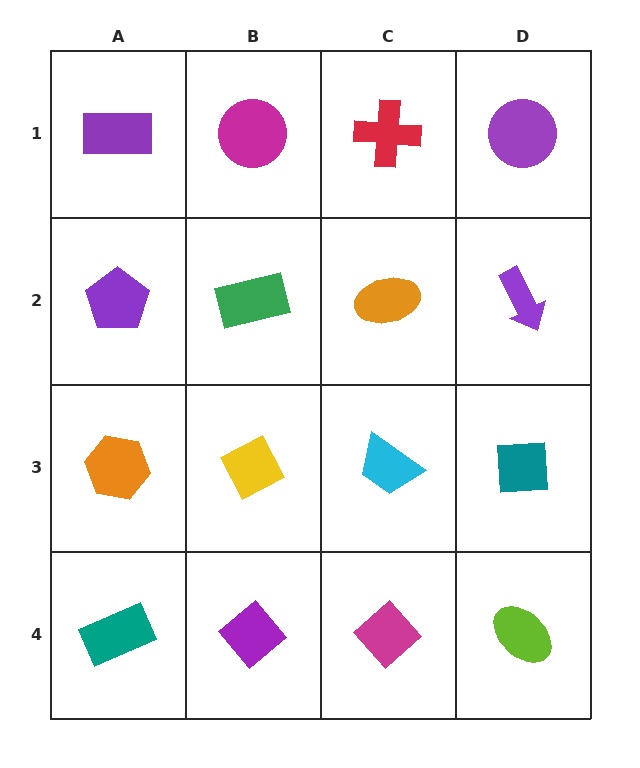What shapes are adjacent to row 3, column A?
A purple pentagon (row 2, column A), a teal rectangle (row 4, column A), a yellow diamond (row 3, column B).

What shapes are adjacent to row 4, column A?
An orange hexagon (row 3, column A), a purple diamond (row 4, column B).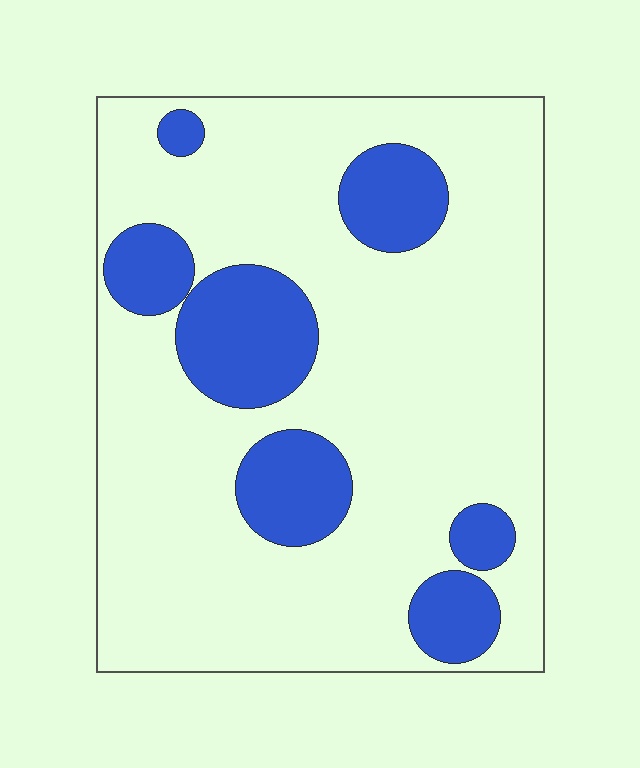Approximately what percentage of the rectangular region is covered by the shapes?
Approximately 20%.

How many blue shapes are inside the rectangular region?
7.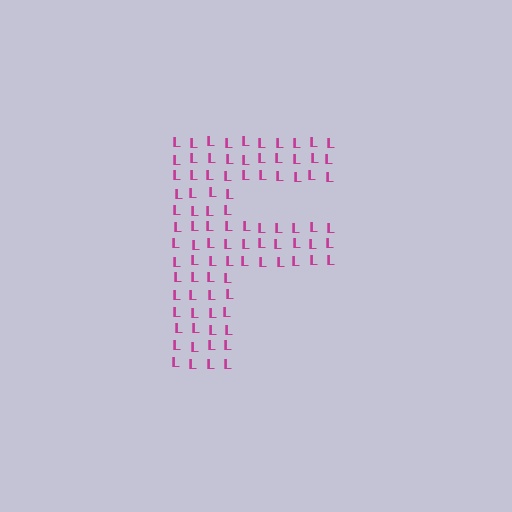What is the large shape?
The large shape is the letter F.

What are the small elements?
The small elements are letter L's.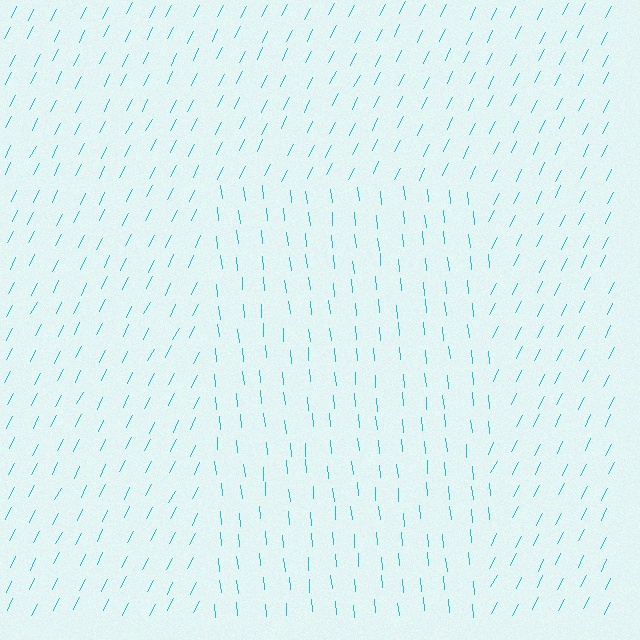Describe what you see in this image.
The image is filled with small cyan line segments. A rectangle region in the image has lines oriented differently from the surrounding lines, creating a visible texture boundary.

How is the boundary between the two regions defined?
The boundary is defined purely by a change in line orientation (approximately 32 degrees difference). All lines are the same color and thickness.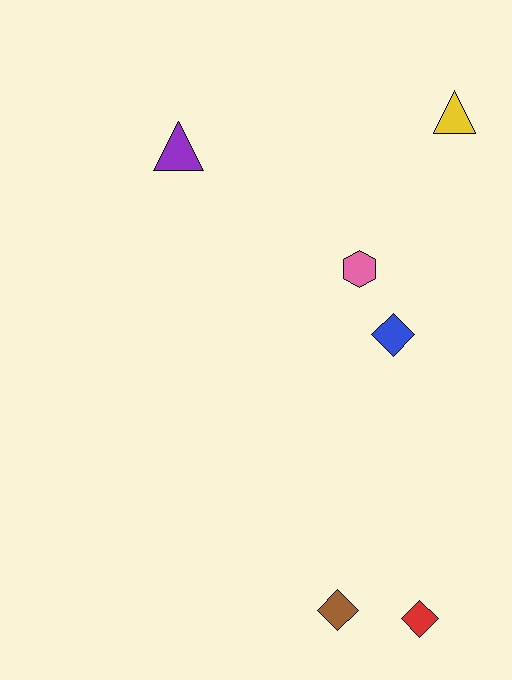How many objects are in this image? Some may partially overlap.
There are 6 objects.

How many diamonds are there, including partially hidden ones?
There are 3 diamonds.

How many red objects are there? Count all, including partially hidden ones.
There is 1 red object.